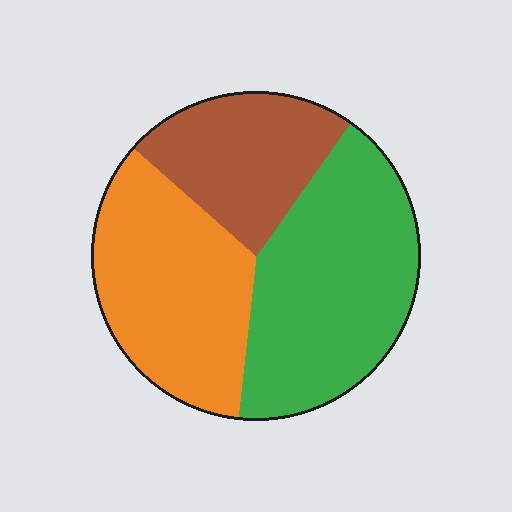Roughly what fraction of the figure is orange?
Orange takes up about one third (1/3) of the figure.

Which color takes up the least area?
Brown, at roughly 25%.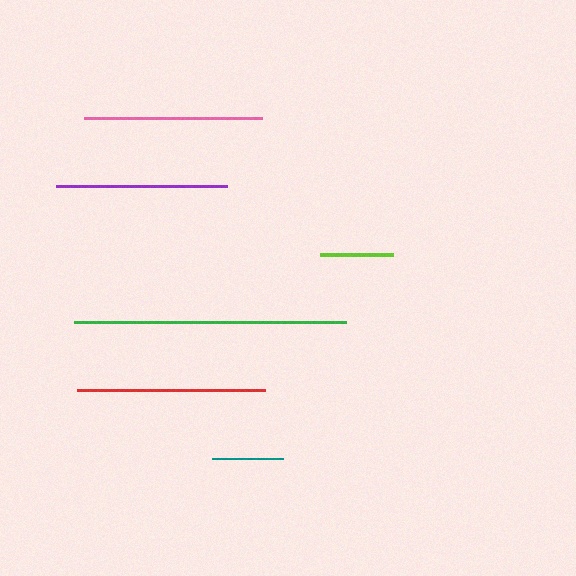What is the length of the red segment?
The red segment is approximately 188 pixels long.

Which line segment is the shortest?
The teal line is the shortest at approximately 71 pixels.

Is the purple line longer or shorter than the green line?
The green line is longer than the purple line.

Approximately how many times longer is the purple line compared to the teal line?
The purple line is approximately 2.4 times the length of the teal line.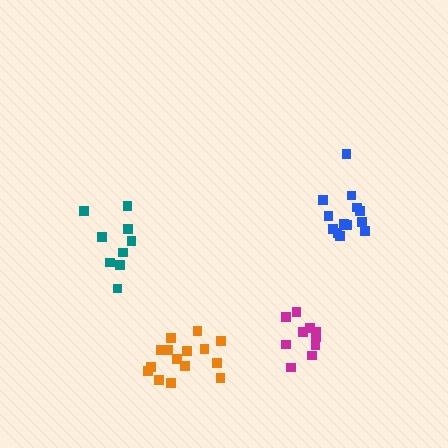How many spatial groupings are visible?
There are 4 spatial groupings.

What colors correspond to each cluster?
The clusters are colored: teal, blue, orange, magenta.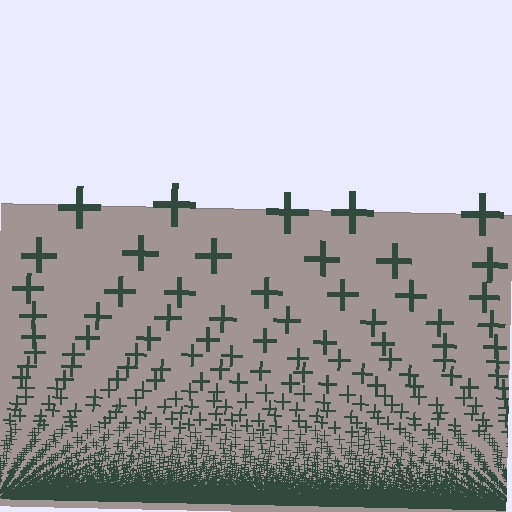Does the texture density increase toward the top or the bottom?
Density increases toward the bottom.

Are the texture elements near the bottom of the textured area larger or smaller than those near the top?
Smaller. The gradient is inverted — elements near the bottom are smaller and denser.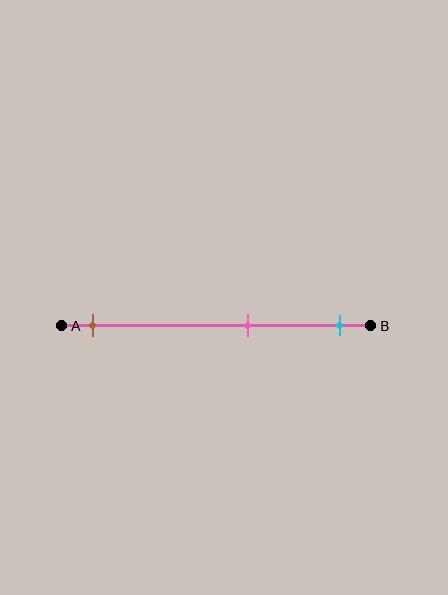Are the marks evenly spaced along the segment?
No, the marks are not evenly spaced.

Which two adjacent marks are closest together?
The pink and cyan marks are the closest adjacent pair.